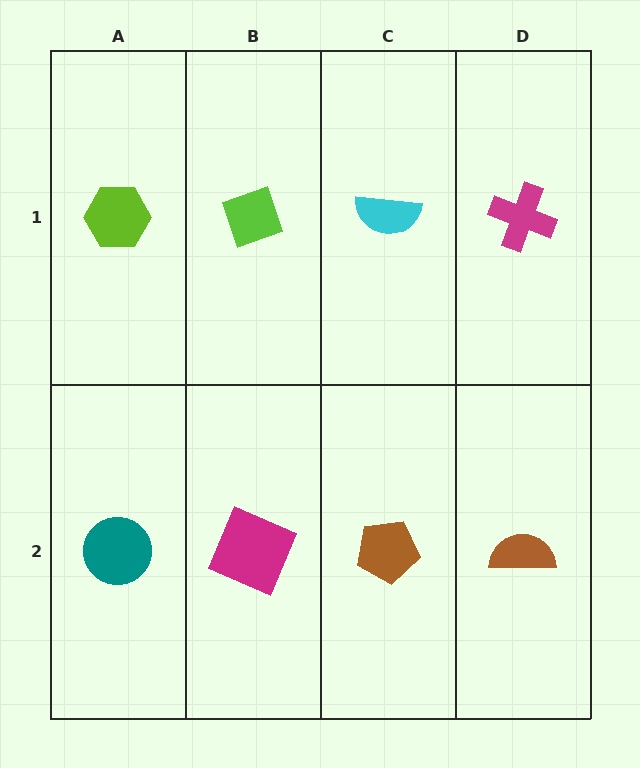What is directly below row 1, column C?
A brown pentagon.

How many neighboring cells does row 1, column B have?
3.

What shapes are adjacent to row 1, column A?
A teal circle (row 2, column A), a lime diamond (row 1, column B).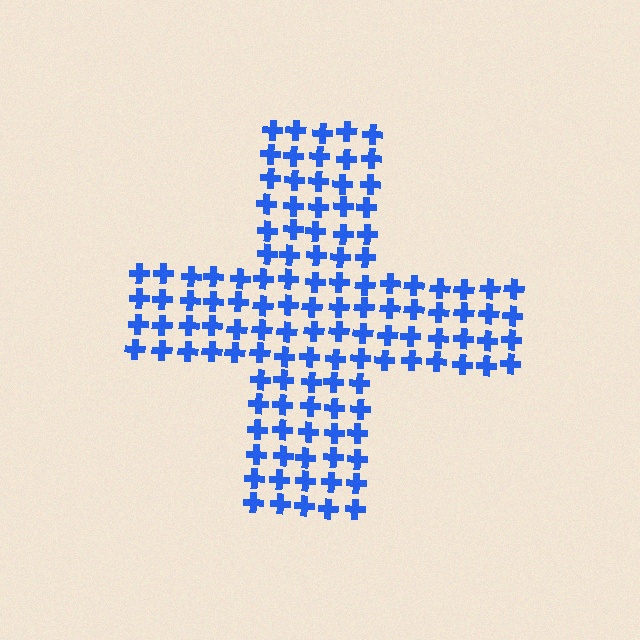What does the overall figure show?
The overall figure shows a cross.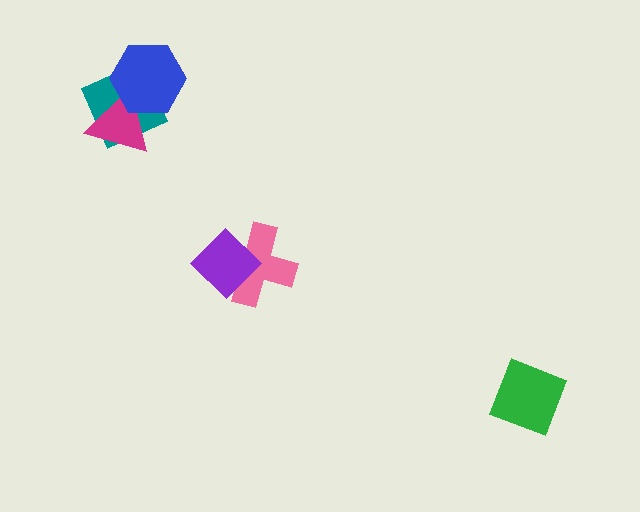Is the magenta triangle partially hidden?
Yes, it is partially covered by another shape.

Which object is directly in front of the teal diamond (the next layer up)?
The magenta triangle is directly in front of the teal diamond.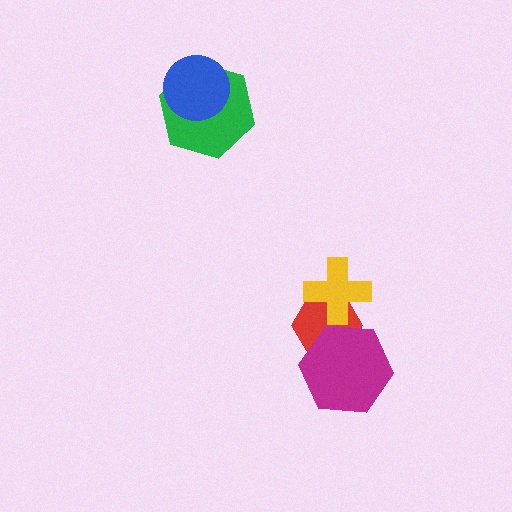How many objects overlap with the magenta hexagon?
1 object overlaps with the magenta hexagon.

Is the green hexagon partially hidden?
Yes, it is partially covered by another shape.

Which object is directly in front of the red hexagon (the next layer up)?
The magenta hexagon is directly in front of the red hexagon.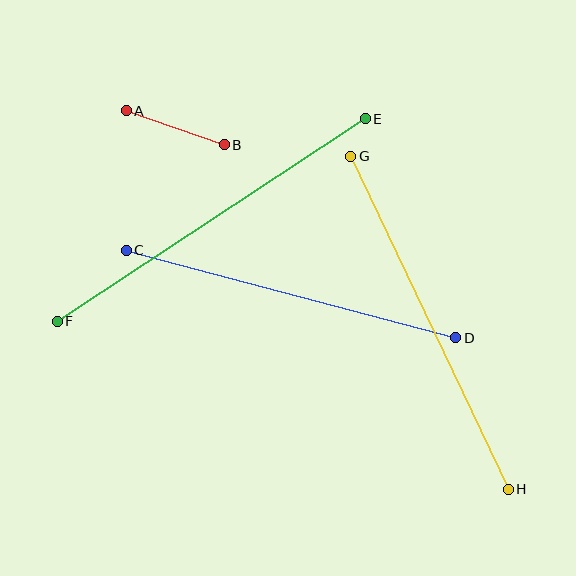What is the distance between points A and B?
The distance is approximately 104 pixels.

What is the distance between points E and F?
The distance is approximately 369 pixels.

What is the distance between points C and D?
The distance is approximately 341 pixels.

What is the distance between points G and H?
The distance is approximately 369 pixels.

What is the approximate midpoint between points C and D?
The midpoint is at approximately (291, 294) pixels.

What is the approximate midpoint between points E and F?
The midpoint is at approximately (211, 220) pixels.